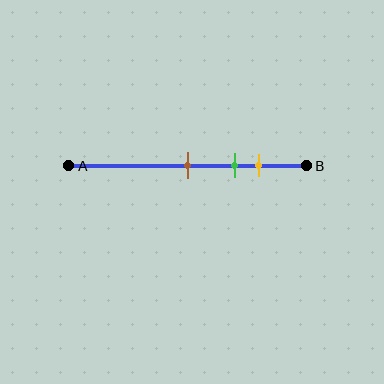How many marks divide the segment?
There are 3 marks dividing the segment.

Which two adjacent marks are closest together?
The green and yellow marks are the closest adjacent pair.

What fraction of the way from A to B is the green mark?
The green mark is approximately 70% (0.7) of the way from A to B.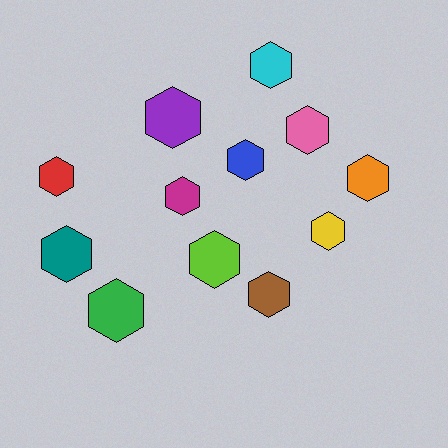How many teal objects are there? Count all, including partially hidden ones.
There is 1 teal object.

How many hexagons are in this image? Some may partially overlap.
There are 12 hexagons.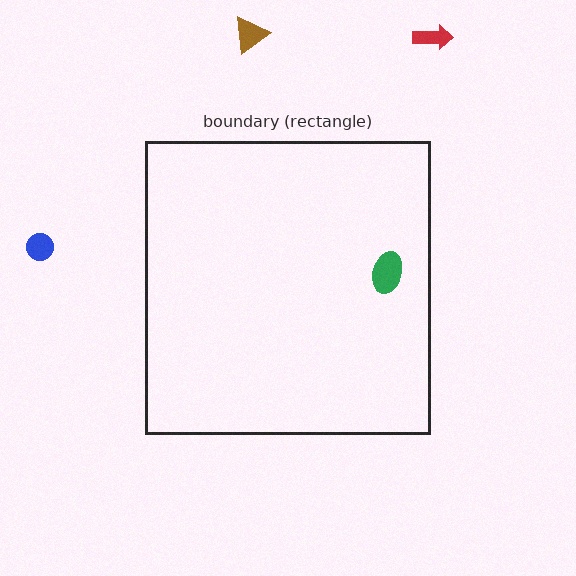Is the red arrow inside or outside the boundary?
Outside.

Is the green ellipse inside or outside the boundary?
Inside.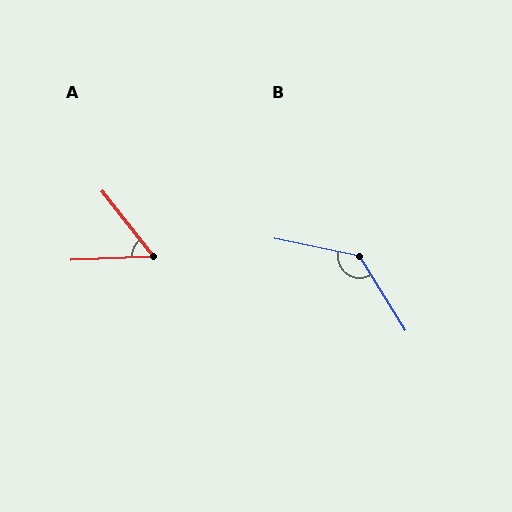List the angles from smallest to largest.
A (54°), B (133°).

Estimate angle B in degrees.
Approximately 133 degrees.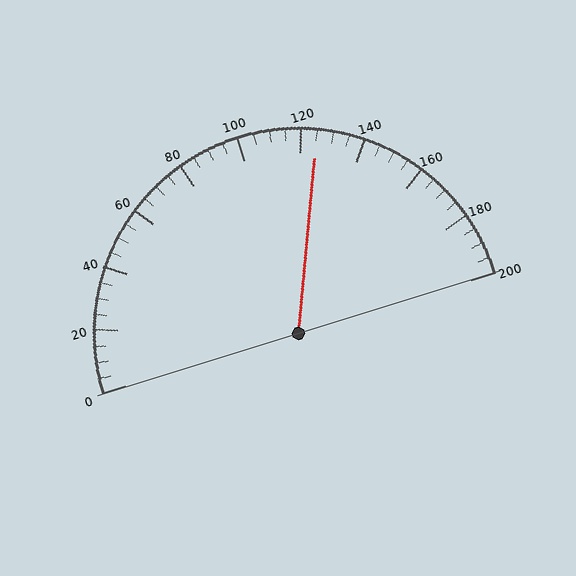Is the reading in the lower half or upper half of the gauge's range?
The reading is in the upper half of the range (0 to 200).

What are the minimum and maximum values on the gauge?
The gauge ranges from 0 to 200.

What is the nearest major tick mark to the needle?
The nearest major tick mark is 120.